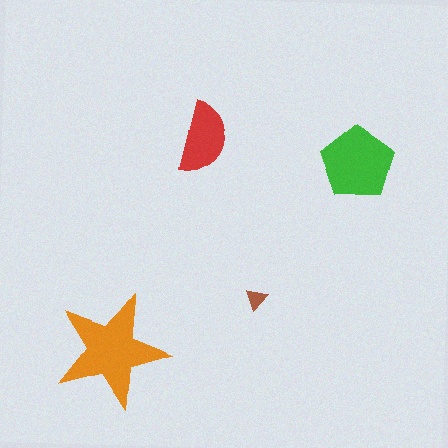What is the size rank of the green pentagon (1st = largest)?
2nd.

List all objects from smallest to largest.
The brown triangle, the red semicircle, the green pentagon, the orange star.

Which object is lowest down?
The orange star is bottommost.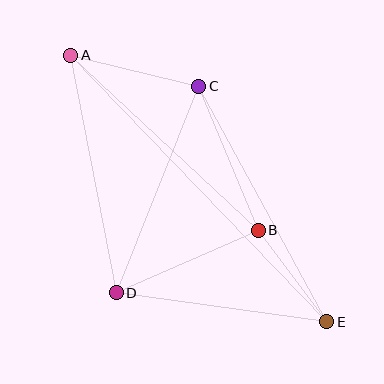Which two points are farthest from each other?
Points A and E are farthest from each other.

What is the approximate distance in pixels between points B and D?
The distance between B and D is approximately 155 pixels.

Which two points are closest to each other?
Points B and E are closest to each other.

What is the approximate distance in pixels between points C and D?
The distance between C and D is approximately 222 pixels.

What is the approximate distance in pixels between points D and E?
The distance between D and E is approximately 212 pixels.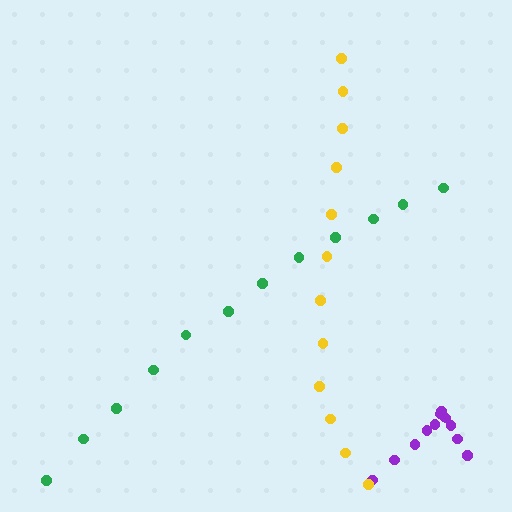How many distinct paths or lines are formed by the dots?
There are 3 distinct paths.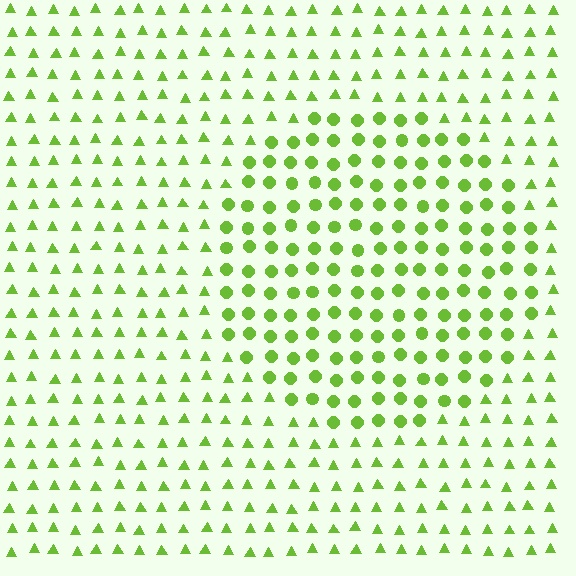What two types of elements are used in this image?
The image uses circles inside the circle region and triangles outside it.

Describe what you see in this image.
The image is filled with small lime elements arranged in a uniform grid. A circle-shaped region contains circles, while the surrounding area contains triangles. The boundary is defined purely by the change in element shape.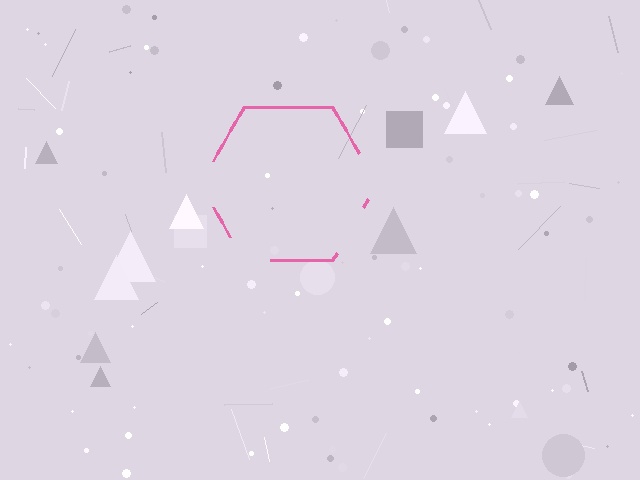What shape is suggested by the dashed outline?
The dashed outline suggests a hexagon.